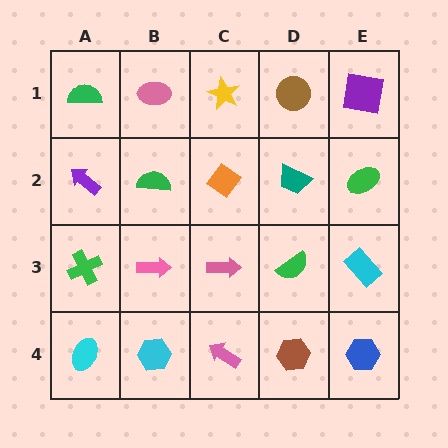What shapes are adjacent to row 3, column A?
A purple arrow (row 2, column A), a cyan ellipse (row 4, column A), a pink arrow (row 3, column B).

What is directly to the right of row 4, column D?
A blue hexagon.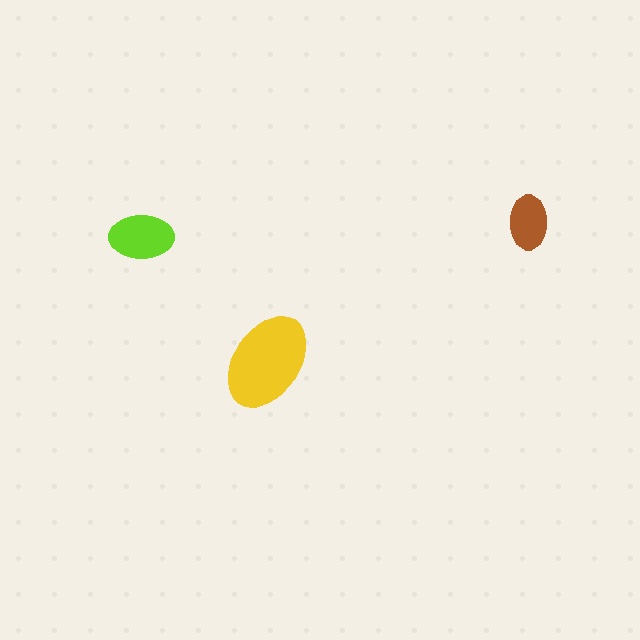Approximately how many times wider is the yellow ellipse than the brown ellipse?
About 2 times wider.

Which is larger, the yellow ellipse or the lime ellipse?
The yellow one.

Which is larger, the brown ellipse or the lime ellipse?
The lime one.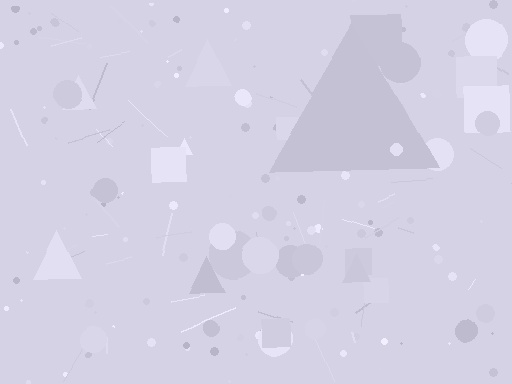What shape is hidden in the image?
A triangle is hidden in the image.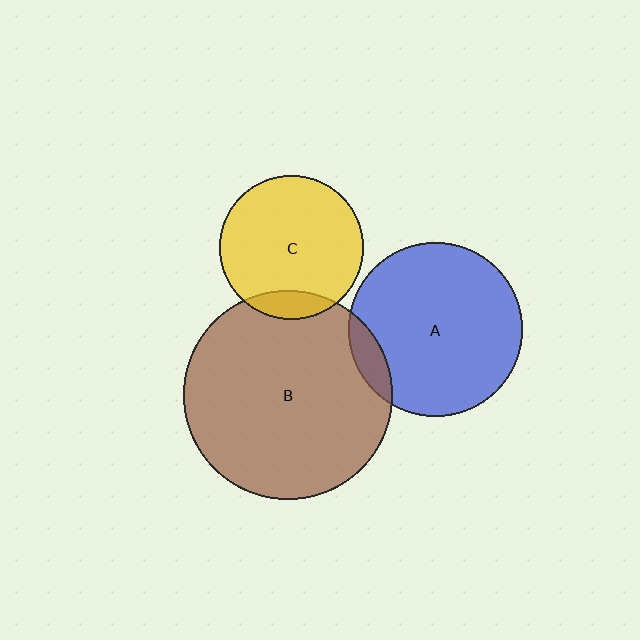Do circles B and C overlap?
Yes.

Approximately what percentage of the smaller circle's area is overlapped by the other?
Approximately 10%.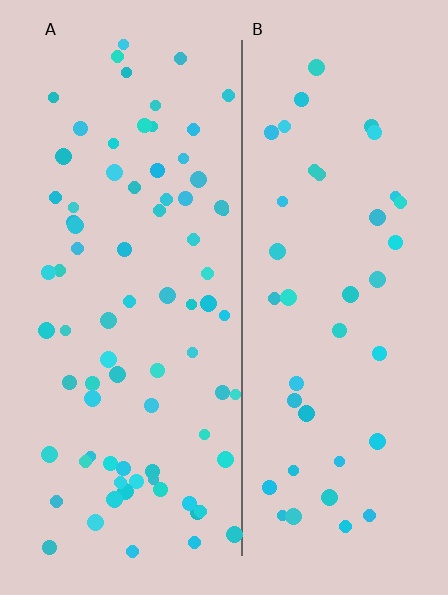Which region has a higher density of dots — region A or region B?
A (the left).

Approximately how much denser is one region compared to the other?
Approximately 1.9× — region A over region B.